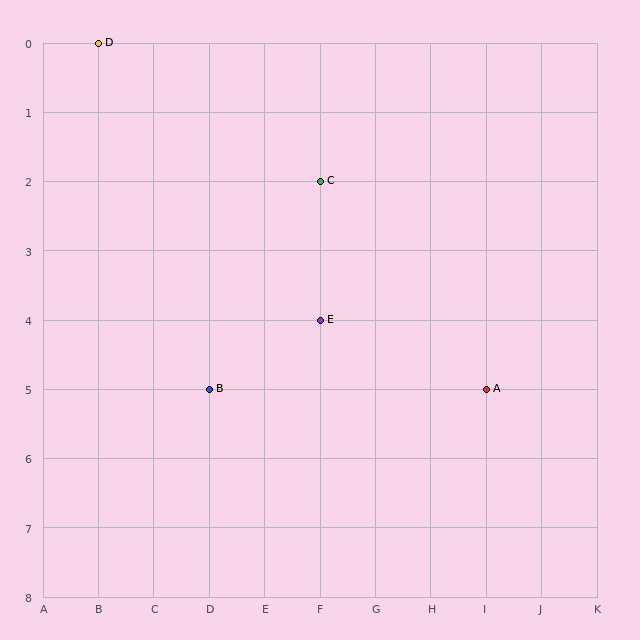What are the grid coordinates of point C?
Point C is at grid coordinates (F, 2).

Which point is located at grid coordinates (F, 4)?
Point E is at (F, 4).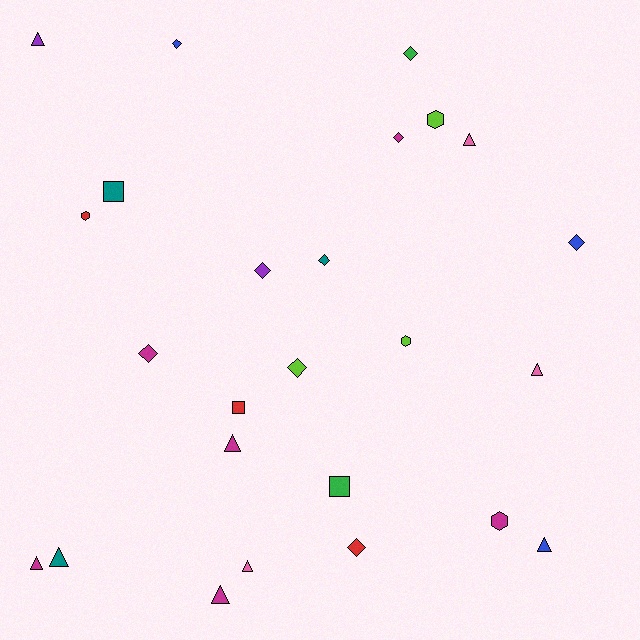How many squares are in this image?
There are 3 squares.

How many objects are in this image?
There are 25 objects.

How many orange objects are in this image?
There are no orange objects.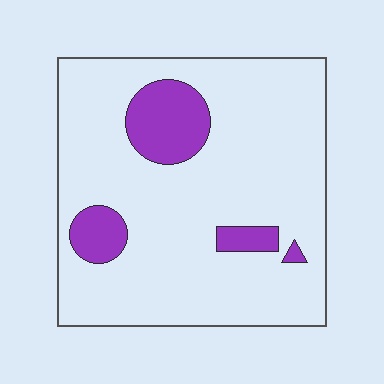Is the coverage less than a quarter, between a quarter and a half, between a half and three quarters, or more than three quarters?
Less than a quarter.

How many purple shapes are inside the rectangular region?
4.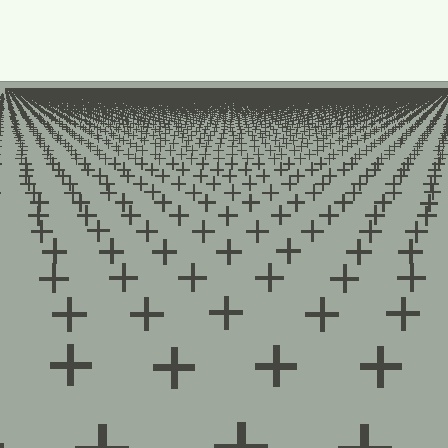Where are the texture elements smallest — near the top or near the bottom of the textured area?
Near the top.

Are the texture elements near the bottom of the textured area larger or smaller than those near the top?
Larger. Near the bottom, elements are closer to the viewer and appear at a bigger on-screen size.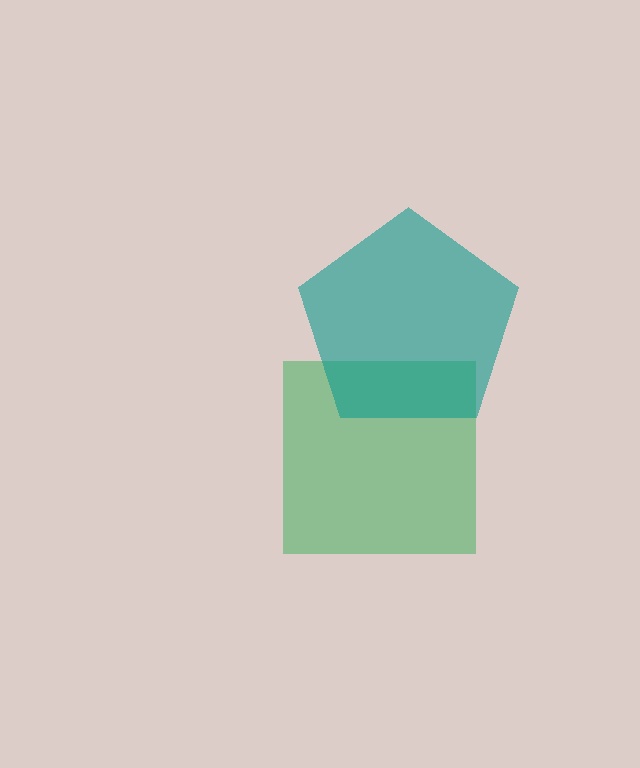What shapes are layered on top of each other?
The layered shapes are: a green square, a teal pentagon.